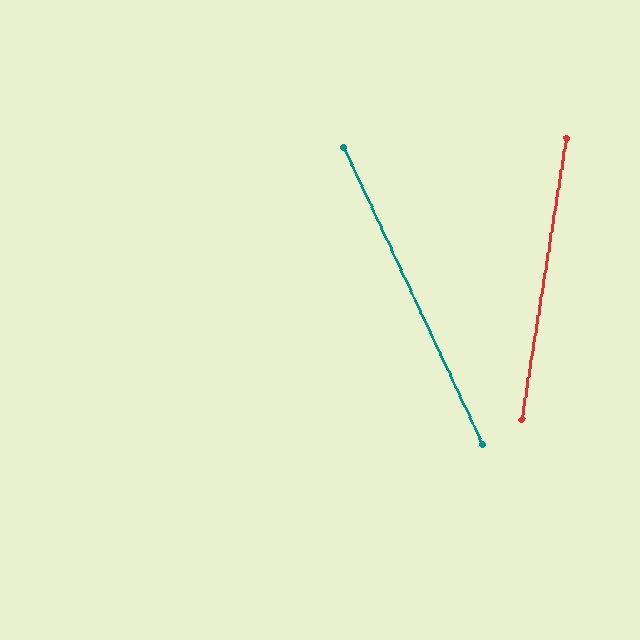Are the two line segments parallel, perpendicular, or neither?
Neither parallel nor perpendicular — they differ by about 34°.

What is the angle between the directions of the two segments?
Approximately 34 degrees.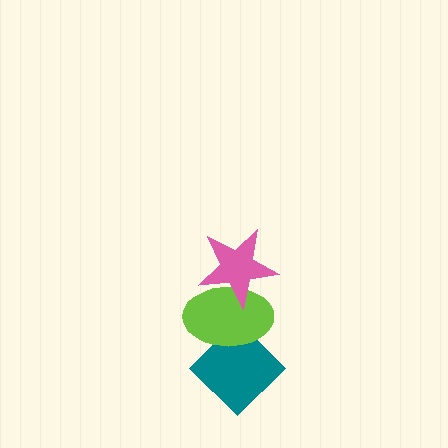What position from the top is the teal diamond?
The teal diamond is 3rd from the top.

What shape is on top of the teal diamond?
The lime ellipse is on top of the teal diamond.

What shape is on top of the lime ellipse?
The pink star is on top of the lime ellipse.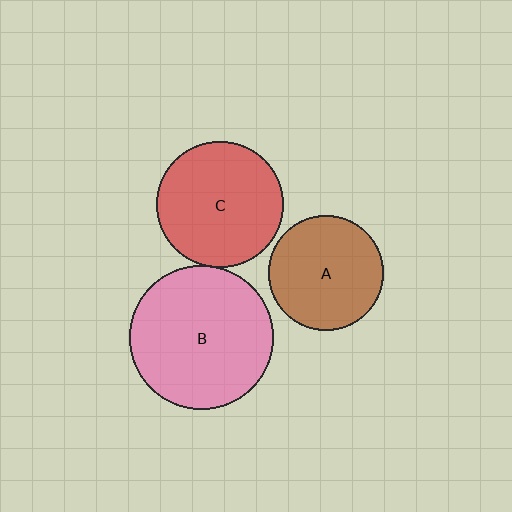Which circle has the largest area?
Circle B (pink).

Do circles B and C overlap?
Yes.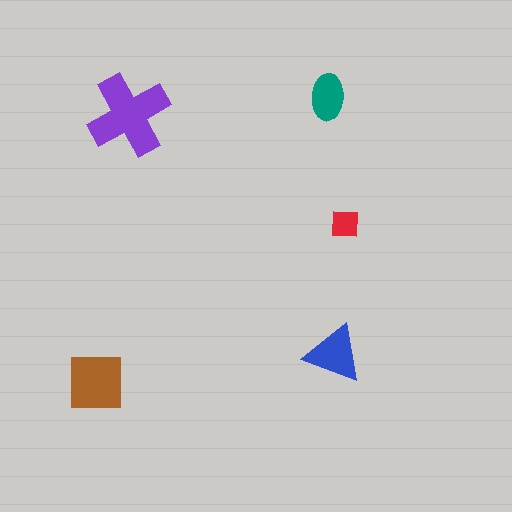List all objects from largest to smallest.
The purple cross, the brown square, the blue triangle, the teal ellipse, the red square.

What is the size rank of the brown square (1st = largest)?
2nd.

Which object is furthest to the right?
The red square is rightmost.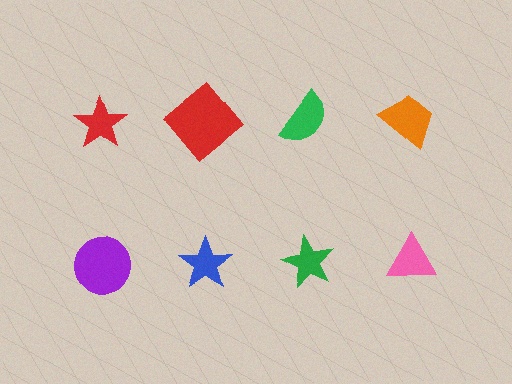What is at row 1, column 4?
An orange trapezoid.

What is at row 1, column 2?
A red diamond.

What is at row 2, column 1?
A purple circle.